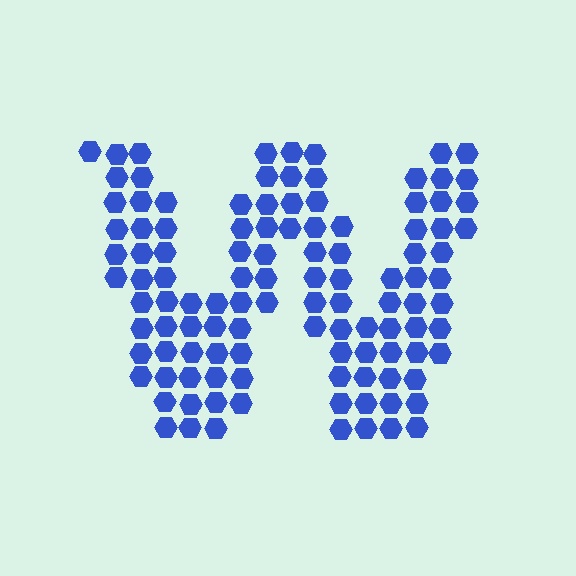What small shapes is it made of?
It is made of small hexagons.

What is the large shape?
The large shape is the letter W.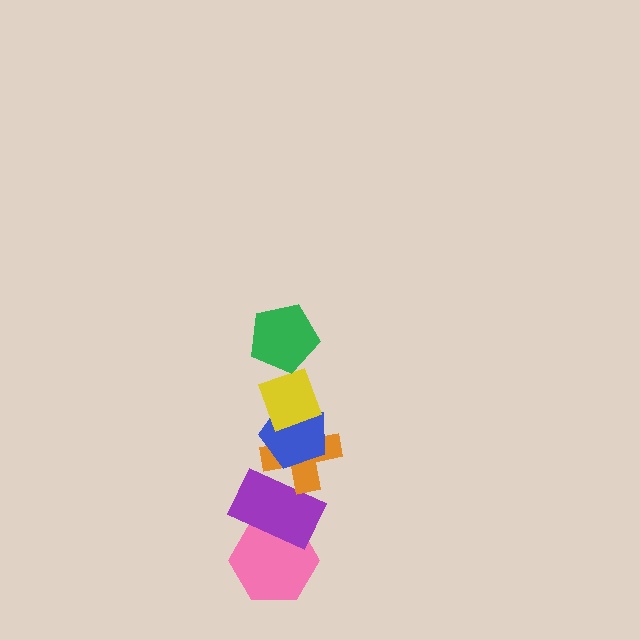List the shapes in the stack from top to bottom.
From top to bottom: the green pentagon, the yellow diamond, the blue pentagon, the orange cross, the purple rectangle, the pink hexagon.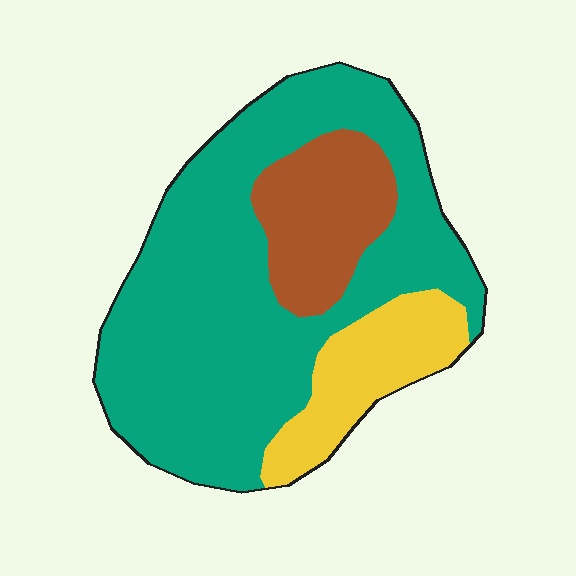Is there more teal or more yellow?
Teal.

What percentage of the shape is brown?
Brown takes up about one sixth (1/6) of the shape.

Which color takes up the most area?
Teal, at roughly 70%.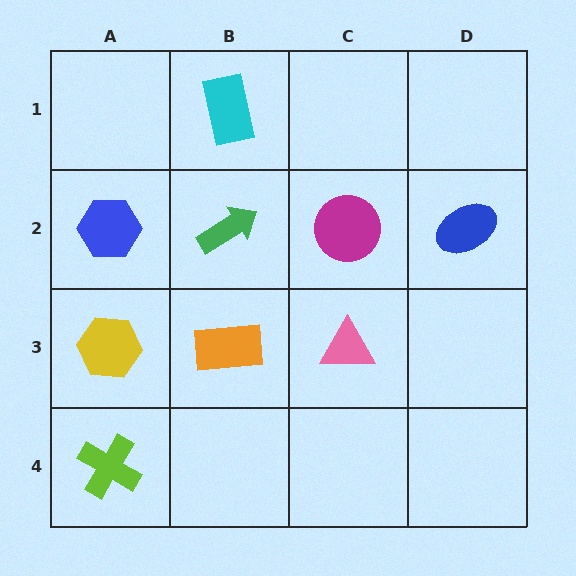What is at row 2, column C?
A magenta circle.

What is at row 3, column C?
A pink triangle.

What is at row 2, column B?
A green arrow.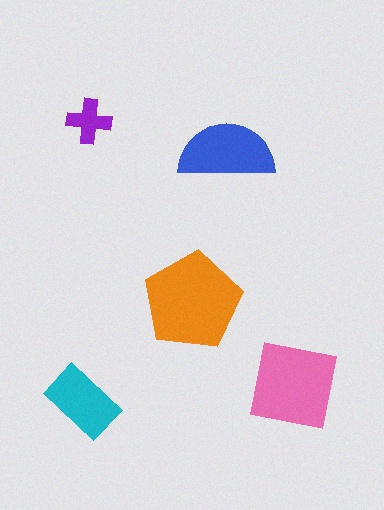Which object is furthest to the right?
The pink square is rightmost.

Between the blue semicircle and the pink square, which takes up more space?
The pink square.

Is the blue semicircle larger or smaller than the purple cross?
Larger.